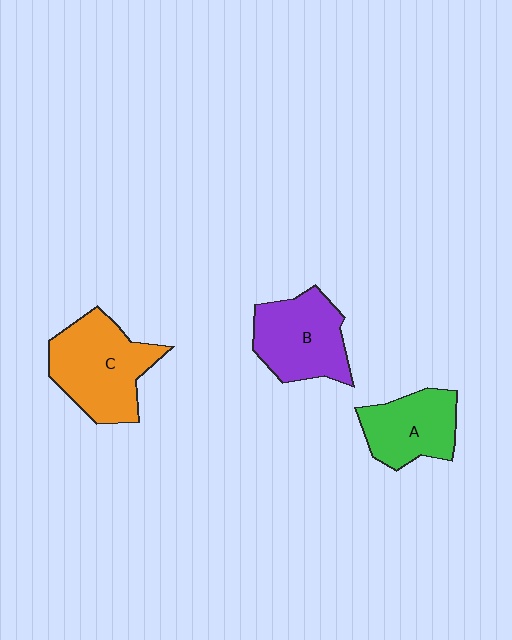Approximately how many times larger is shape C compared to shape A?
Approximately 1.4 times.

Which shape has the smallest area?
Shape A (green).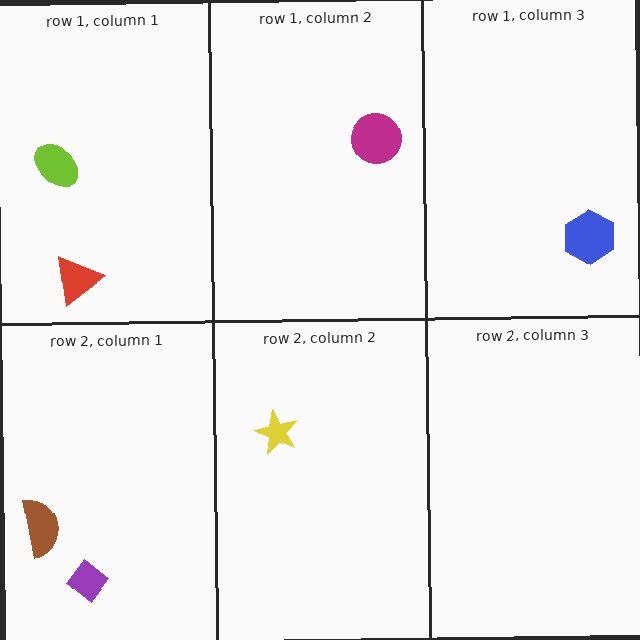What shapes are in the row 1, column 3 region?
The blue hexagon.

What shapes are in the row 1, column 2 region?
The magenta circle.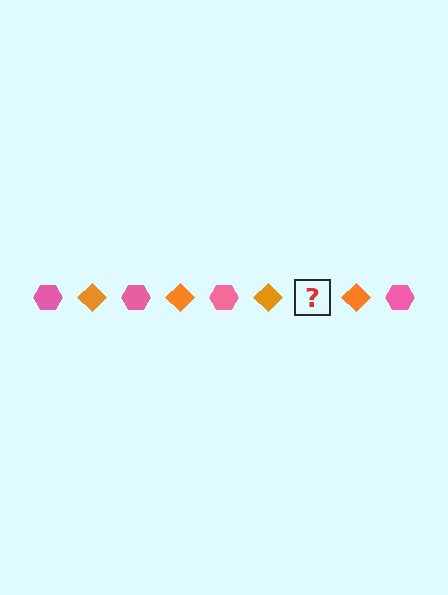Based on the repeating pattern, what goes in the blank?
The blank should be a pink hexagon.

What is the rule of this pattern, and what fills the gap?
The rule is that the pattern alternates between pink hexagon and orange diamond. The gap should be filled with a pink hexagon.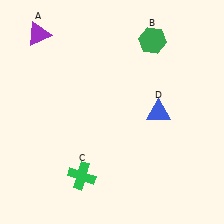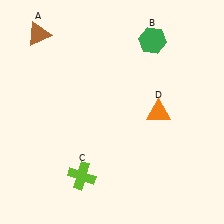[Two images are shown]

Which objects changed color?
A changed from purple to brown. C changed from green to lime. D changed from blue to orange.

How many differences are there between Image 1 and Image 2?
There are 3 differences between the two images.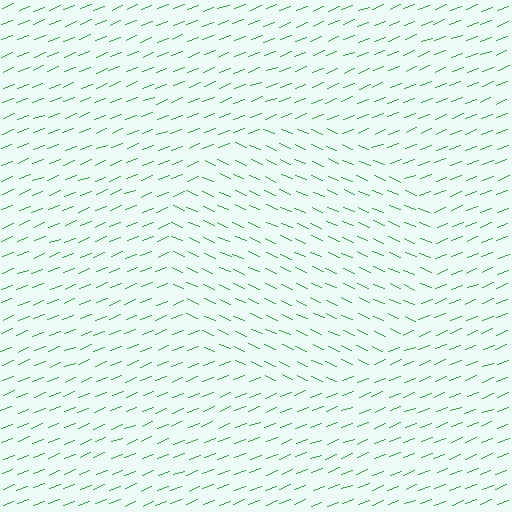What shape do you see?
I see a circle.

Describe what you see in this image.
The image is filled with small green line segments. A circle region in the image has lines oriented differently from the surrounding lines, creating a visible texture boundary.